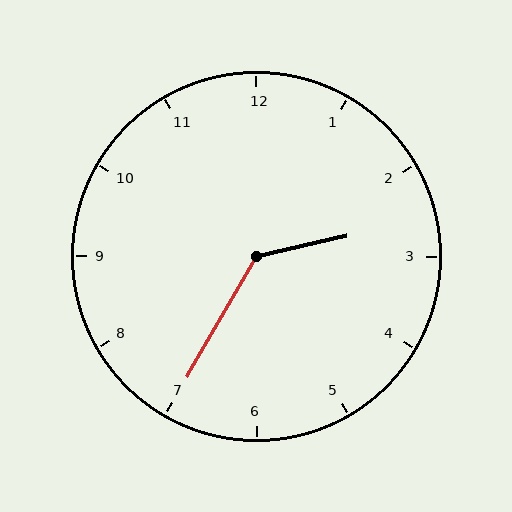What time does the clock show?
2:35.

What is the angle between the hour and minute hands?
Approximately 132 degrees.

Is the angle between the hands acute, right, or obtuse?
It is obtuse.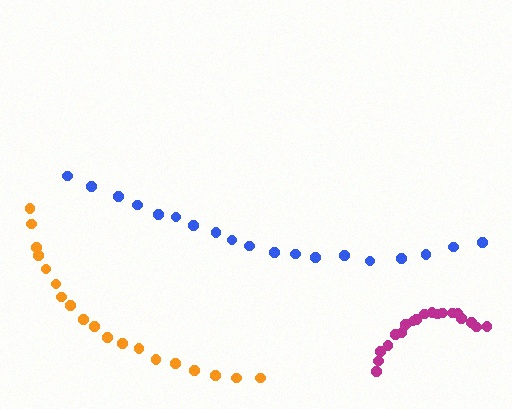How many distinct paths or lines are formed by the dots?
There are 3 distinct paths.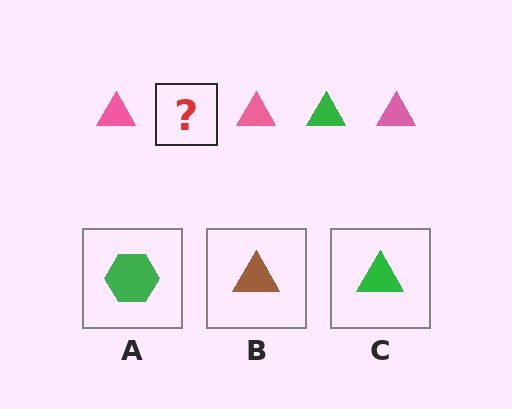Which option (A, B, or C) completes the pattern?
C.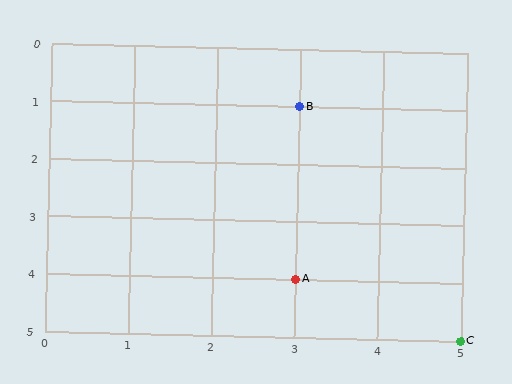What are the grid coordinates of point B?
Point B is at grid coordinates (3, 1).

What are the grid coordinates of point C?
Point C is at grid coordinates (5, 5).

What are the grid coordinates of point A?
Point A is at grid coordinates (3, 4).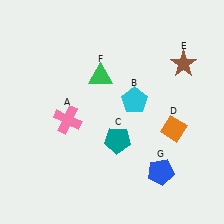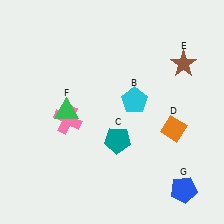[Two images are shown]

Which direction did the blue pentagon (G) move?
The blue pentagon (G) moved right.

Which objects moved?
The objects that moved are: the green triangle (F), the blue pentagon (G).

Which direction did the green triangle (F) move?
The green triangle (F) moved down.